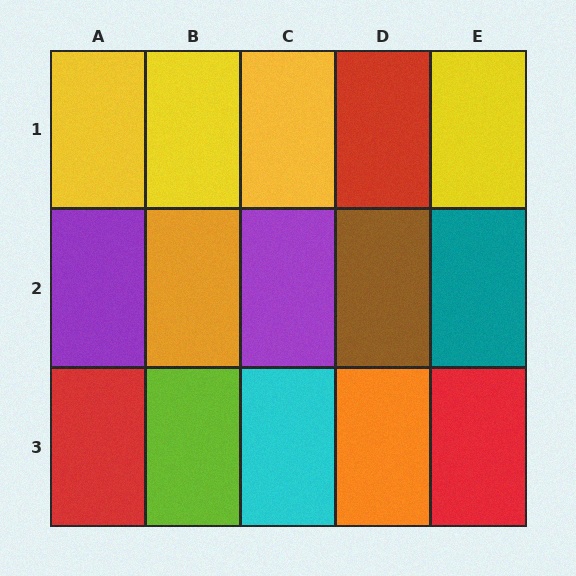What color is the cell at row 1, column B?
Yellow.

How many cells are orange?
2 cells are orange.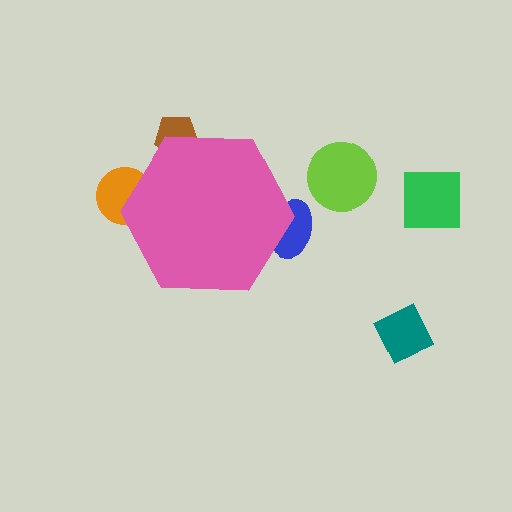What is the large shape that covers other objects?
A pink hexagon.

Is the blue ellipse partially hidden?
Yes, the blue ellipse is partially hidden behind the pink hexagon.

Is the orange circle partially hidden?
Yes, the orange circle is partially hidden behind the pink hexagon.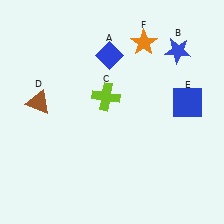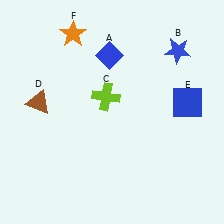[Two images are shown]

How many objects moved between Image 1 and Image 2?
1 object moved between the two images.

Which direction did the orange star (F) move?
The orange star (F) moved left.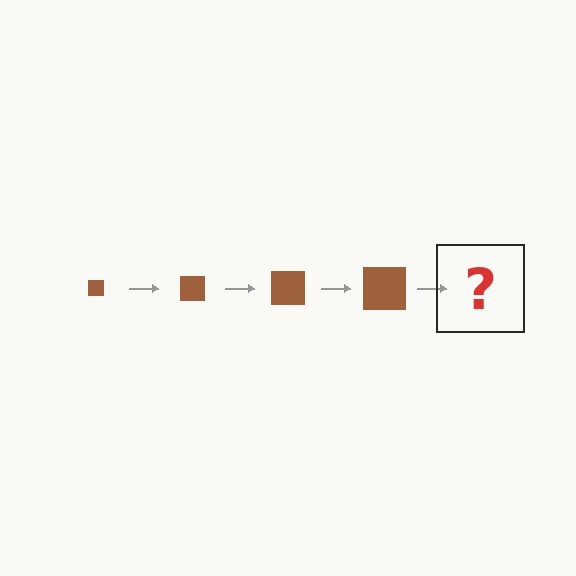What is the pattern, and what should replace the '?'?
The pattern is that the square gets progressively larger each step. The '?' should be a brown square, larger than the previous one.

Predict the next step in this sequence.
The next step is a brown square, larger than the previous one.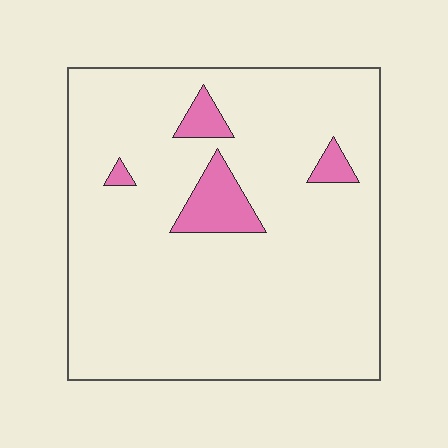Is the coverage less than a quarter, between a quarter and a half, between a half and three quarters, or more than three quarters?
Less than a quarter.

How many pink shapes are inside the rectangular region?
4.